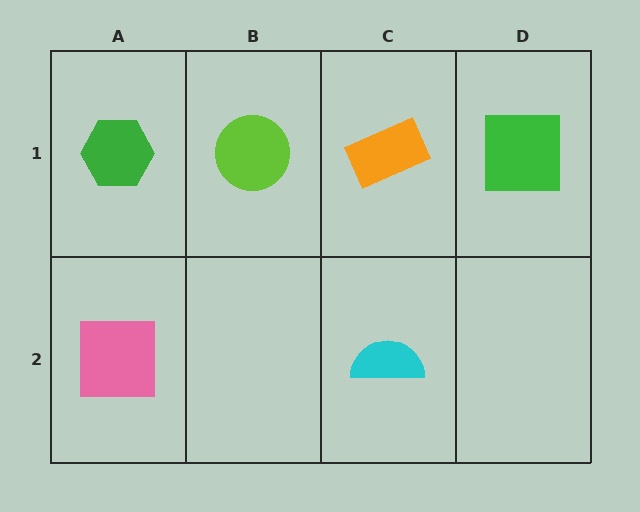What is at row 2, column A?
A pink square.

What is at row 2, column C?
A cyan semicircle.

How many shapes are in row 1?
4 shapes.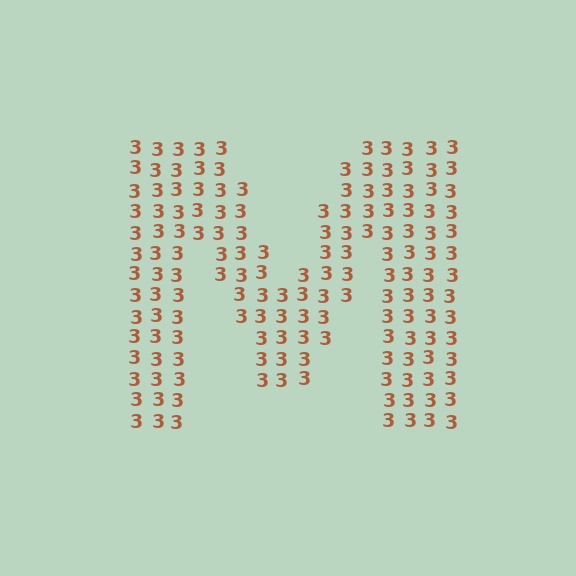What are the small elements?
The small elements are digit 3's.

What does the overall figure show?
The overall figure shows the letter M.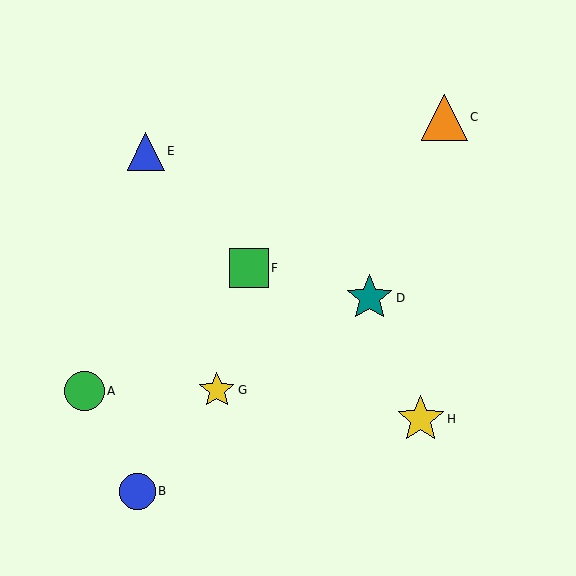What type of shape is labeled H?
Shape H is a yellow star.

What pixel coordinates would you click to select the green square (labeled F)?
Click at (249, 268) to select the green square F.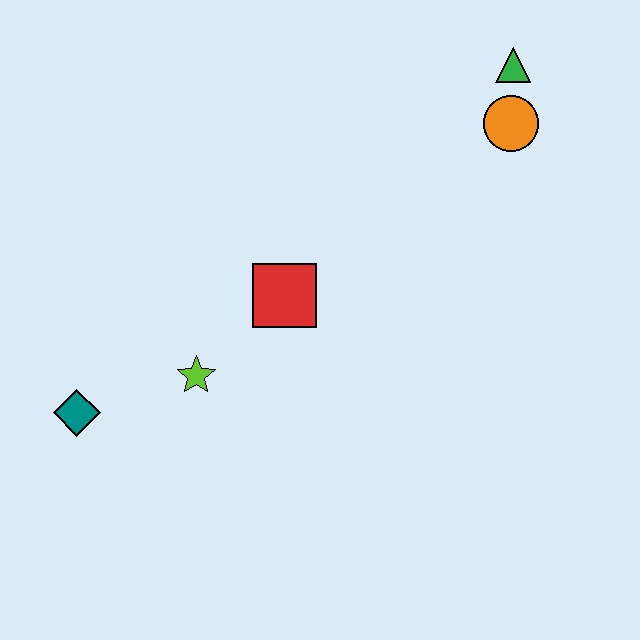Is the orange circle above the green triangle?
No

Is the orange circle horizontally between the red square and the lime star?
No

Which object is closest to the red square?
The lime star is closest to the red square.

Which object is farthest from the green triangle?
The teal diamond is farthest from the green triangle.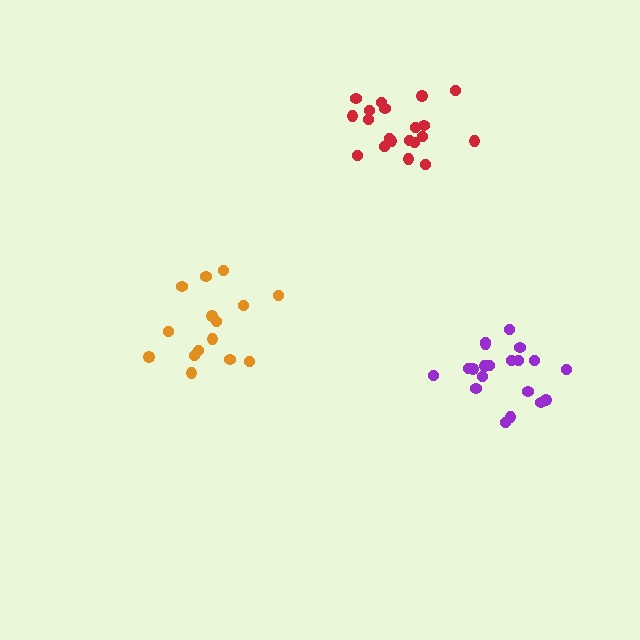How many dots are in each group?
Group 1: 20 dots, Group 2: 20 dots, Group 3: 15 dots (55 total).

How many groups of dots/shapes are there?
There are 3 groups.